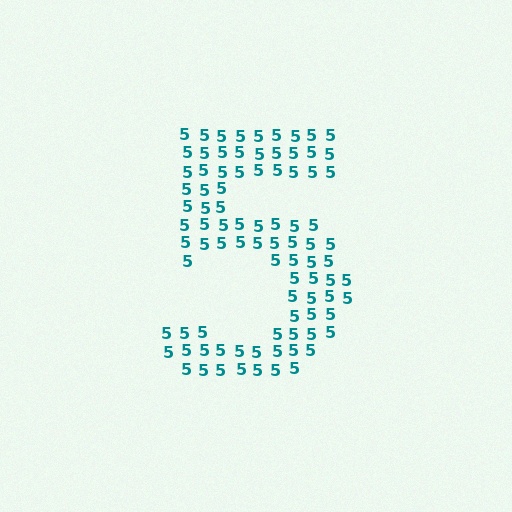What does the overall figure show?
The overall figure shows the digit 5.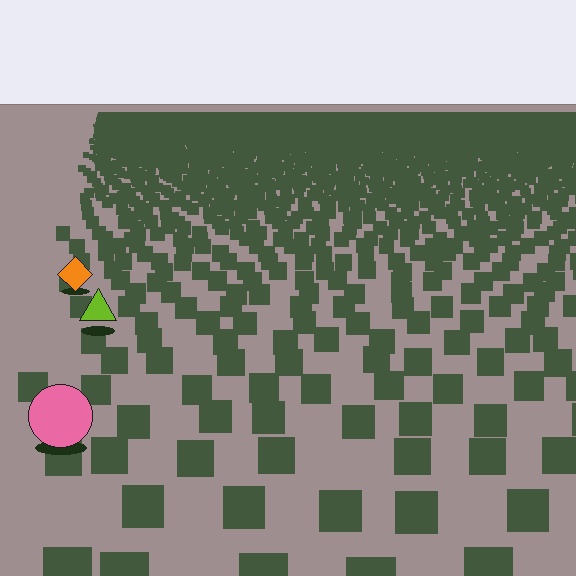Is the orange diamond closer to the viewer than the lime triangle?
No. The lime triangle is closer — you can tell from the texture gradient: the ground texture is coarser near it.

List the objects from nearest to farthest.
From nearest to farthest: the pink circle, the lime triangle, the orange diamond.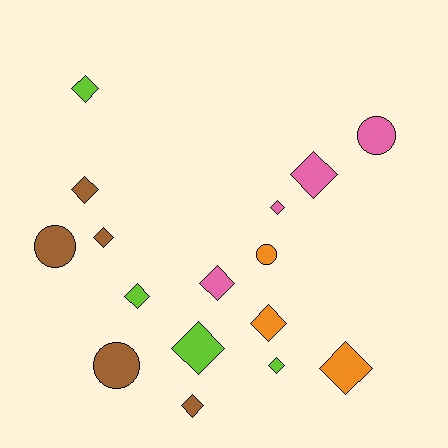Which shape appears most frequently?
Diamond, with 12 objects.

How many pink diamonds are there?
There are 3 pink diamonds.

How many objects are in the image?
There are 16 objects.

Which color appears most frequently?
Brown, with 5 objects.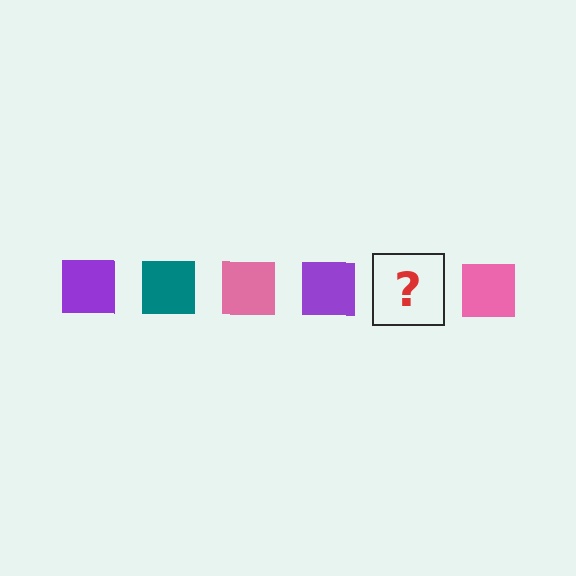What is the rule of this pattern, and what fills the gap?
The rule is that the pattern cycles through purple, teal, pink squares. The gap should be filled with a teal square.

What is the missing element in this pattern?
The missing element is a teal square.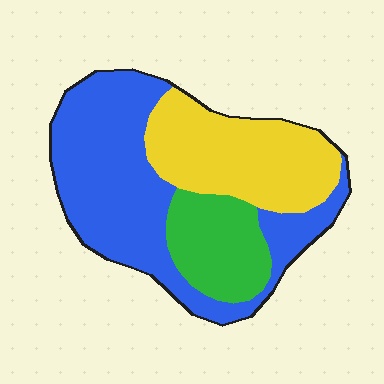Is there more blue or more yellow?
Blue.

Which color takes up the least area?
Green, at roughly 20%.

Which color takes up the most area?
Blue, at roughly 50%.